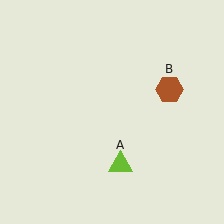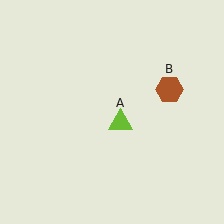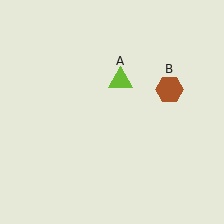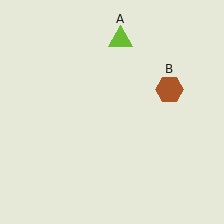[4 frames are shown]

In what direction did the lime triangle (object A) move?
The lime triangle (object A) moved up.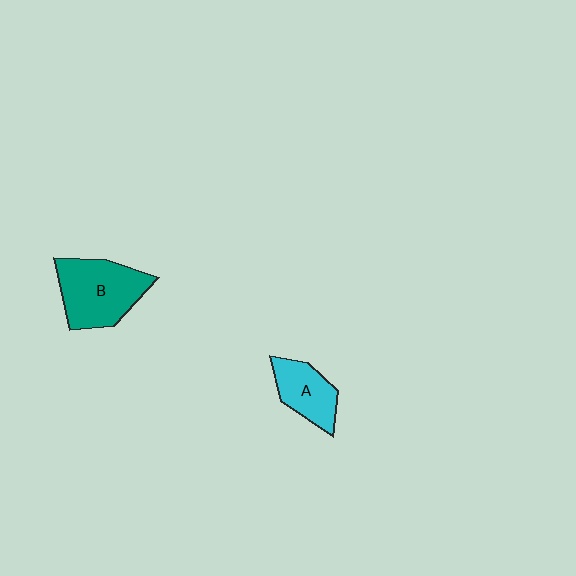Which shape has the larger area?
Shape B (teal).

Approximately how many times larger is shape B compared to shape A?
Approximately 1.6 times.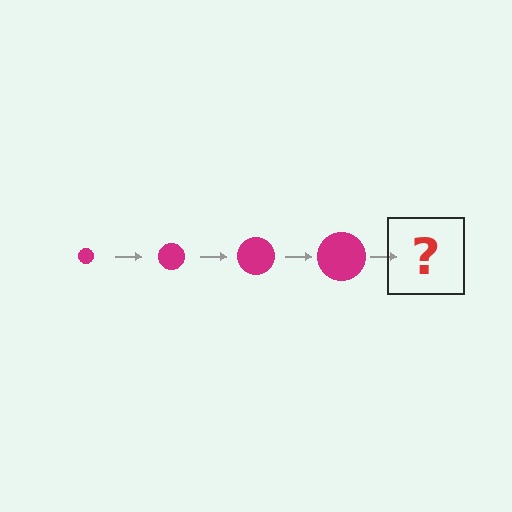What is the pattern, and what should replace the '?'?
The pattern is that the circle gets progressively larger each step. The '?' should be a magenta circle, larger than the previous one.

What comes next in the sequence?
The next element should be a magenta circle, larger than the previous one.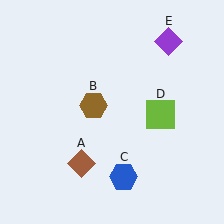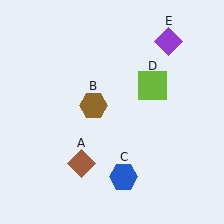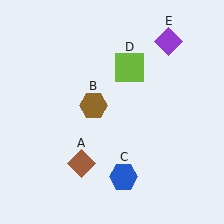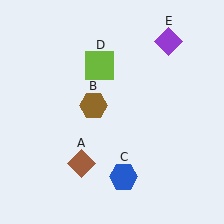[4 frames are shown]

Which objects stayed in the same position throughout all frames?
Brown diamond (object A) and brown hexagon (object B) and blue hexagon (object C) and purple diamond (object E) remained stationary.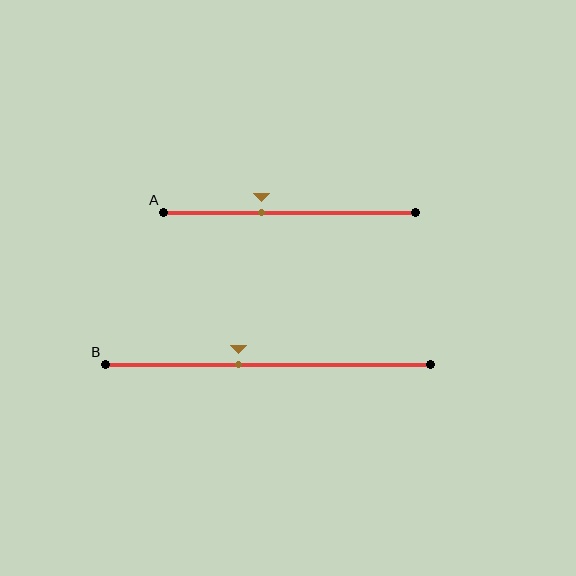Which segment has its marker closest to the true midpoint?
Segment B has its marker closest to the true midpoint.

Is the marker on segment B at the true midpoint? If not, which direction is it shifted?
No, the marker on segment B is shifted to the left by about 9% of the segment length.